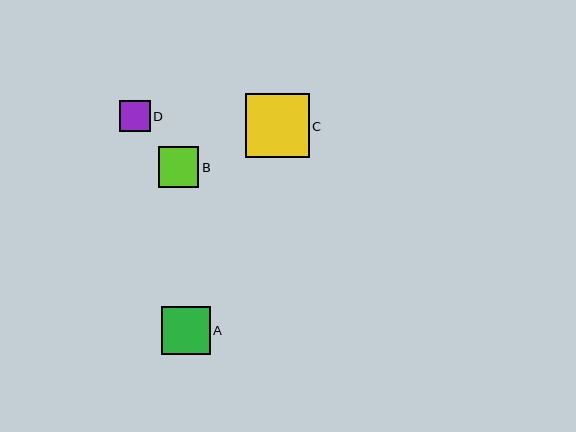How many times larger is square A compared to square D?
Square A is approximately 1.5 times the size of square D.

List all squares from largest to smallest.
From largest to smallest: C, A, B, D.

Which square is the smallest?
Square D is the smallest with a size of approximately 31 pixels.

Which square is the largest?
Square C is the largest with a size of approximately 64 pixels.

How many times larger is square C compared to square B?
Square C is approximately 1.6 times the size of square B.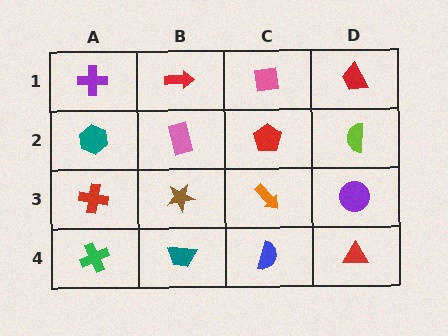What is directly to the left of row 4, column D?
A blue semicircle.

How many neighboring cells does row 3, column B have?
4.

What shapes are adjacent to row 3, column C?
A red pentagon (row 2, column C), a blue semicircle (row 4, column C), a brown star (row 3, column B), a purple circle (row 3, column D).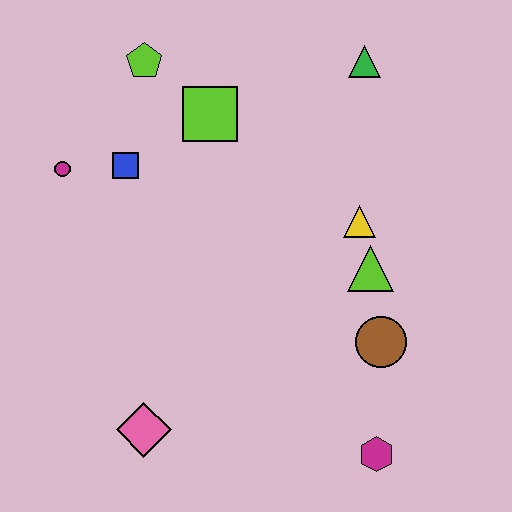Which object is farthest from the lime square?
The magenta hexagon is farthest from the lime square.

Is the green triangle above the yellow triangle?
Yes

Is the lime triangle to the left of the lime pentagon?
No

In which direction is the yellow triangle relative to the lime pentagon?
The yellow triangle is to the right of the lime pentagon.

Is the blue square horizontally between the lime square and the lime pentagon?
No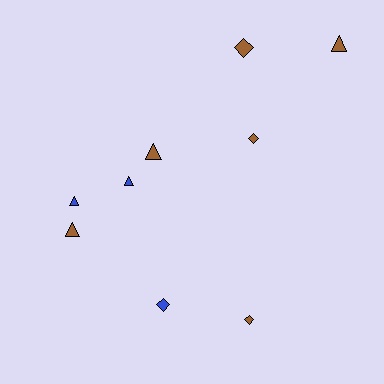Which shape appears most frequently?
Triangle, with 5 objects.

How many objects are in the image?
There are 9 objects.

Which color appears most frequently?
Brown, with 6 objects.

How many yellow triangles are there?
There are no yellow triangles.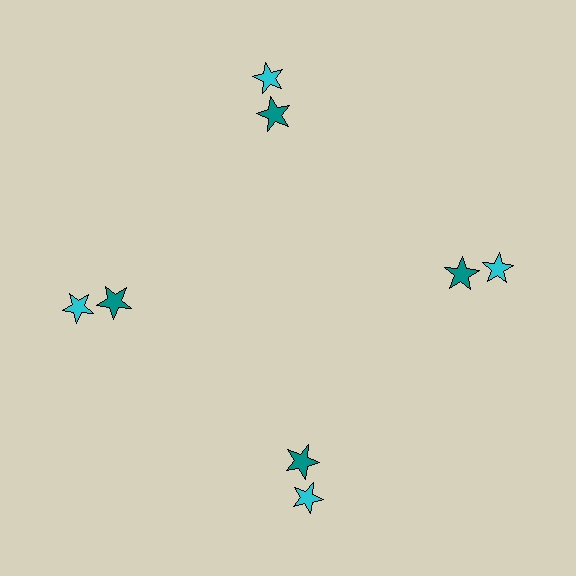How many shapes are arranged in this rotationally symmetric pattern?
There are 8 shapes, arranged in 4 groups of 2.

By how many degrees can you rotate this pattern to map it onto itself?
The pattern maps onto itself every 90 degrees of rotation.